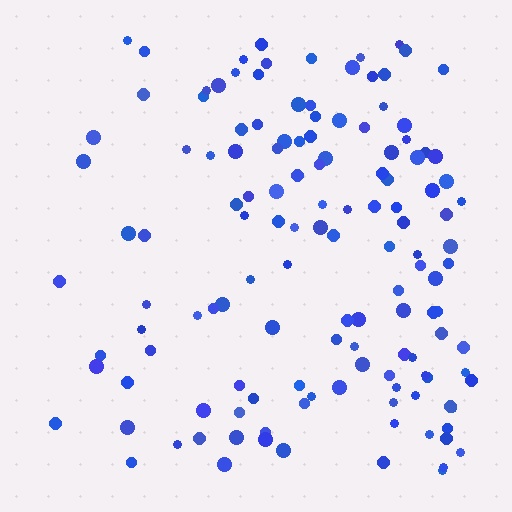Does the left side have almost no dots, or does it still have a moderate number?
Still a moderate number, just noticeably fewer than the right.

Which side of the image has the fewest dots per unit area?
The left.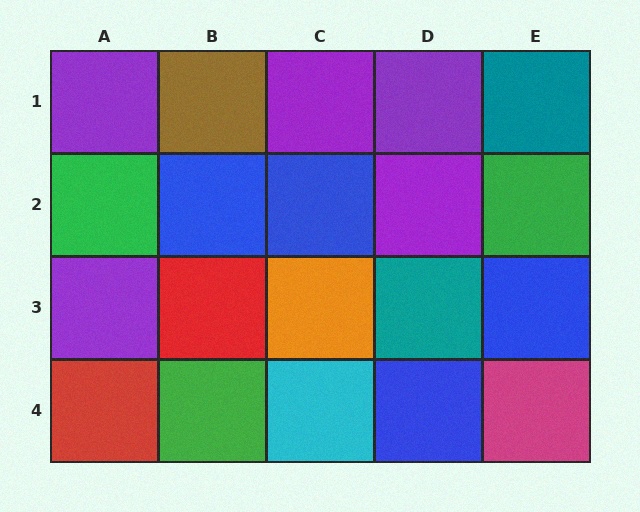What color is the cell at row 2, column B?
Blue.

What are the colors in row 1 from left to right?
Purple, brown, purple, purple, teal.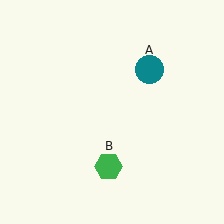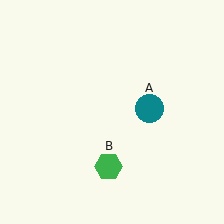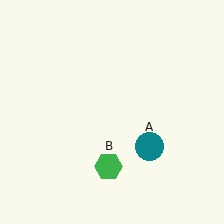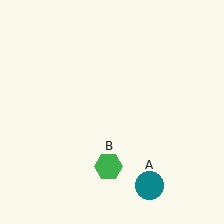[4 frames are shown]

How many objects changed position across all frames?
1 object changed position: teal circle (object A).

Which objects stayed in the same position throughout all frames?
Green hexagon (object B) remained stationary.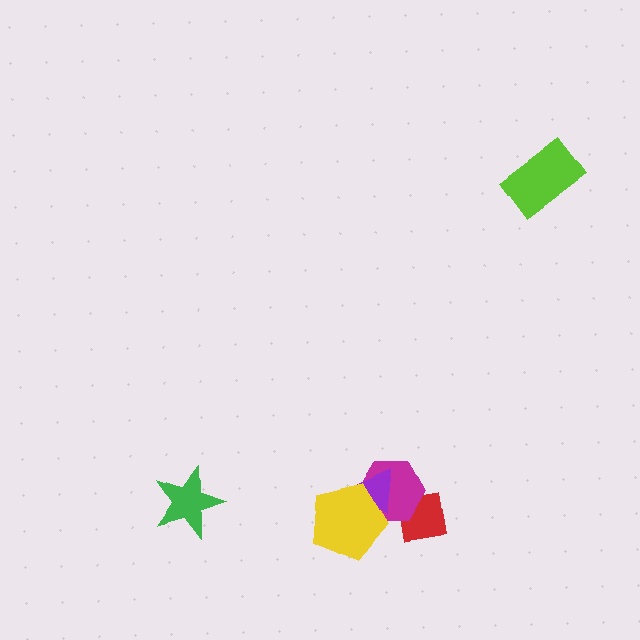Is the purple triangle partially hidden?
Yes, it is partially covered by another shape.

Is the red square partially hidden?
Yes, it is partially covered by another shape.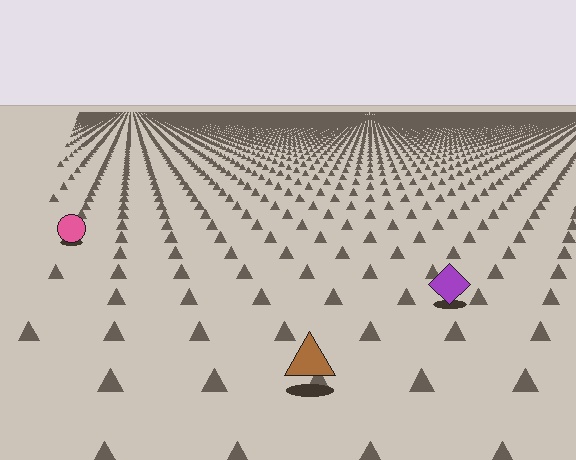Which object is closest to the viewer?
The brown triangle is closest. The texture marks near it are larger and more spread out.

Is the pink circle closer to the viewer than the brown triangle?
No. The brown triangle is closer — you can tell from the texture gradient: the ground texture is coarser near it.